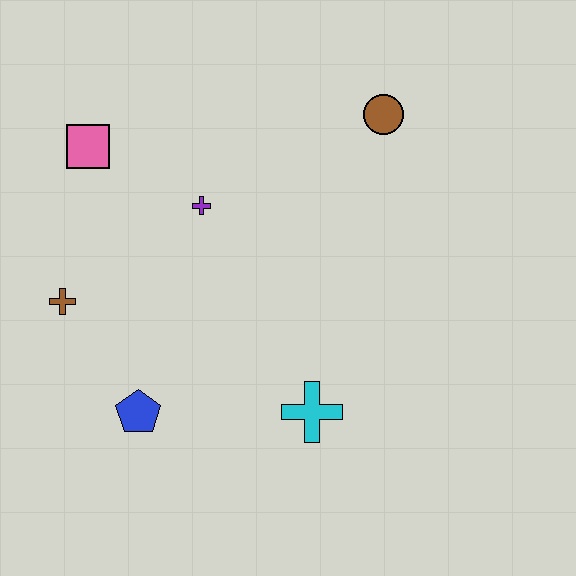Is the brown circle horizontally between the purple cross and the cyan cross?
No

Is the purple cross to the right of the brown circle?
No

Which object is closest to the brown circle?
The purple cross is closest to the brown circle.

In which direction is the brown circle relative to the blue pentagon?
The brown circle is above the blue pentagon.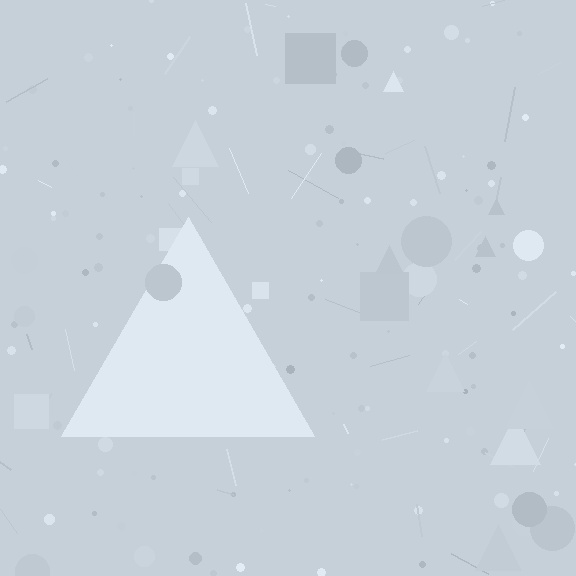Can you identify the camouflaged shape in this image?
The camouflaged shape is a triangle.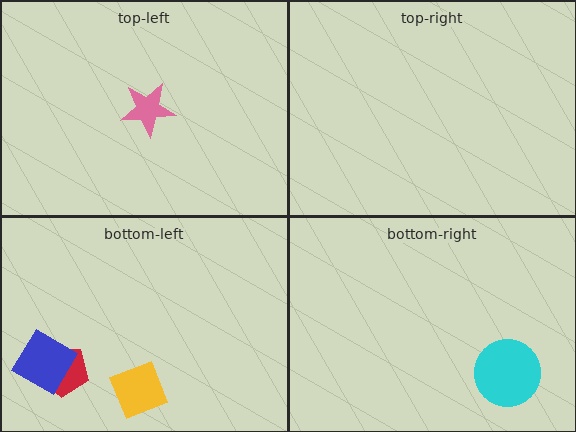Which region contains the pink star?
The top-left region.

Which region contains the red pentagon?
The bottom-left region.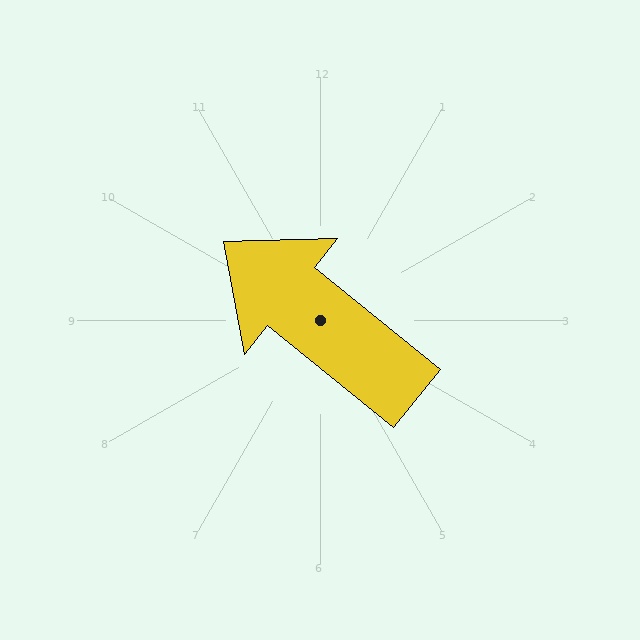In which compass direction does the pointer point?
Northwest.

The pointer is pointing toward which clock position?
Roughly 10 o'clock.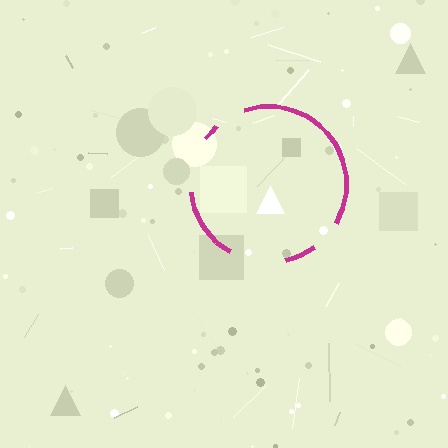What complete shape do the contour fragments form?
The contour fragments form a circle.